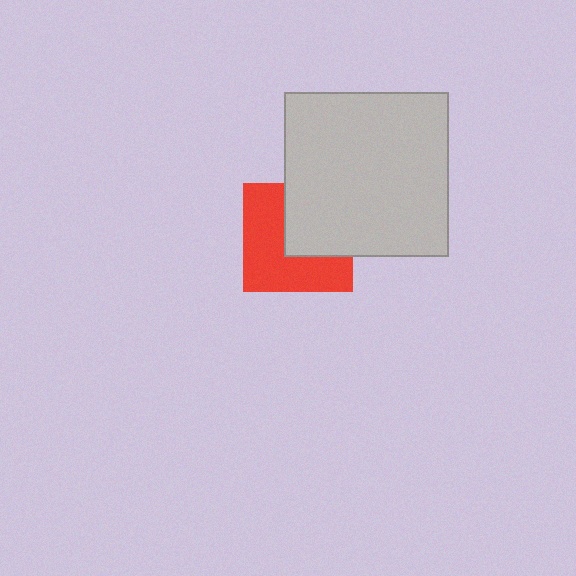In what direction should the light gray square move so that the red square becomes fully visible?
The light gray square should move toward the upper-right. That is the shortest direction to clear the overlap and leave the red square fully visible.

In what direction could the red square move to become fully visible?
The red square could move toward the lower-left. That would shift it out from behind the light gray square entirely.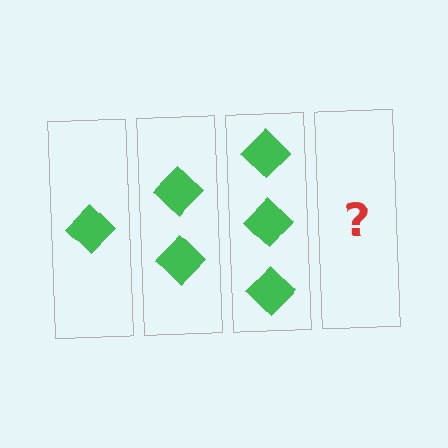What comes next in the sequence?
The next element should be 4 diamonds.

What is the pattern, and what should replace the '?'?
The pattern is that each step adds one more diamond. The '?' should be 4 diamonds.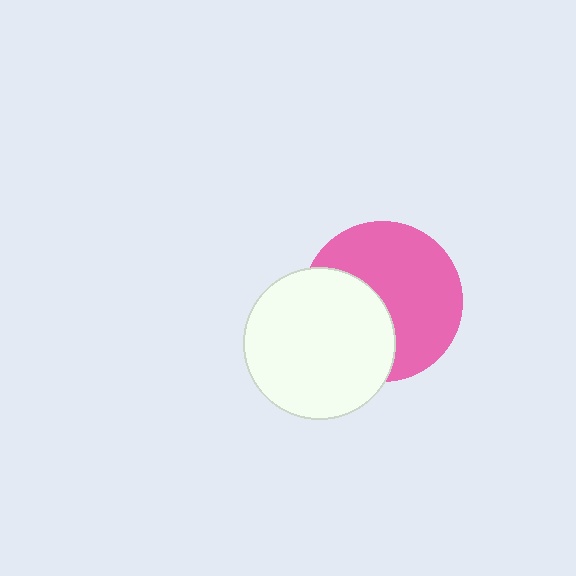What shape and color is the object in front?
The object in front is a white circle.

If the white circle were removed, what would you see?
You would see the complete pink circle.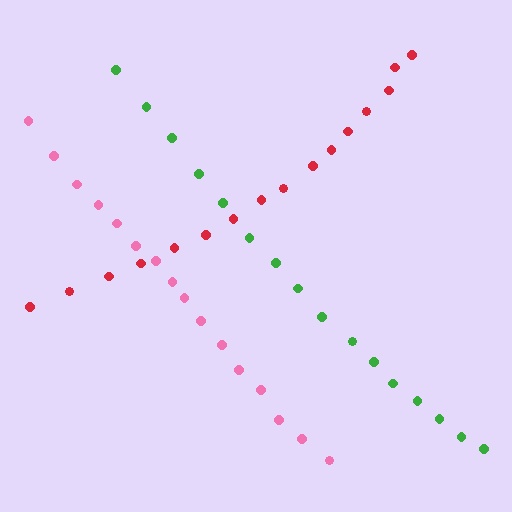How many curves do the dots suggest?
There are 3 distinct paths.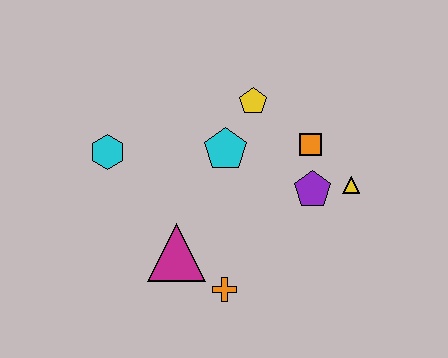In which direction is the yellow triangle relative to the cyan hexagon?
The yellow triangle is to the right of the cyan hexagon.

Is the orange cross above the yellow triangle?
No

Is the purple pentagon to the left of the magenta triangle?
No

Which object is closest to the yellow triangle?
The purple pentagon is closest to the yellow triangle.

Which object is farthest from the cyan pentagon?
The orange cross is farthest from the cyan pentagon.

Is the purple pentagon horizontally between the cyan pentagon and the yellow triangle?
Yes